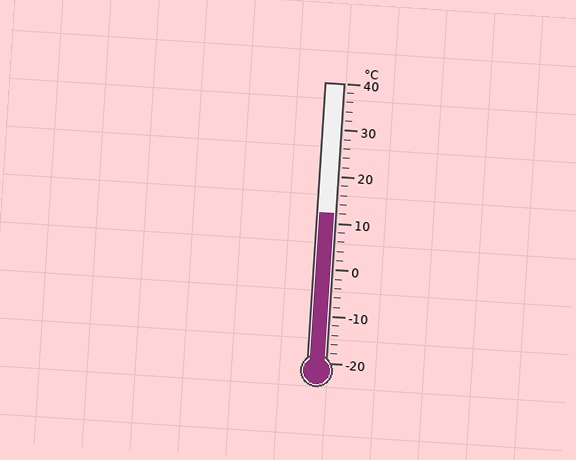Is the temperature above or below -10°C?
The temperature is above -10°C.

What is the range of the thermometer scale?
The thermometer scale ranges from -20°C to 40°C.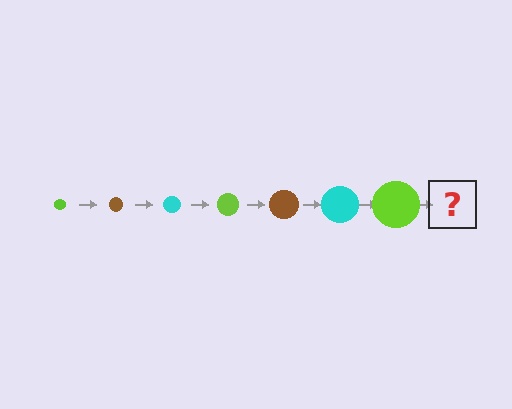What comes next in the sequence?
The next element should be a brown circle, larger than the previous one.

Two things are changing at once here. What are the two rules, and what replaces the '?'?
The two rules are that the circle grows larger each step and the color cycles through lime, brown, and cyan. The '?' should be a brown circle, larger than the previous one.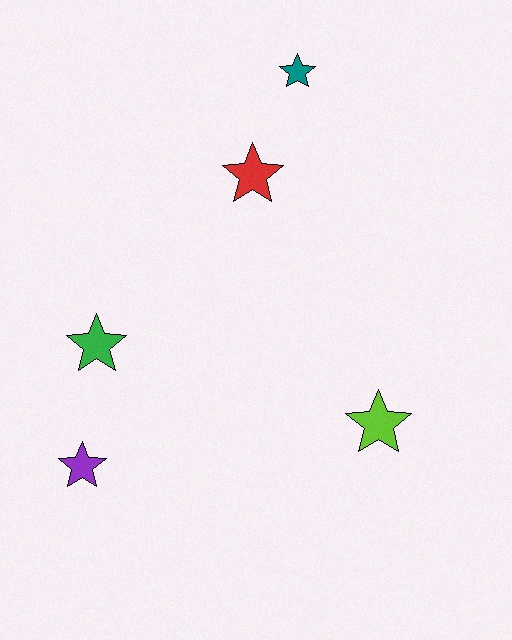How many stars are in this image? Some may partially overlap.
There are 5 stars.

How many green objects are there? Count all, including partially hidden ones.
There is 1 green object.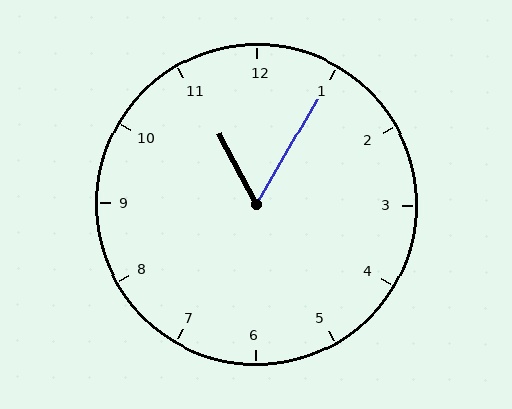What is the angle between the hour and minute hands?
Approximately 58 degrees.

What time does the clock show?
11:05.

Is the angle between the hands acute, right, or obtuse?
It is acute.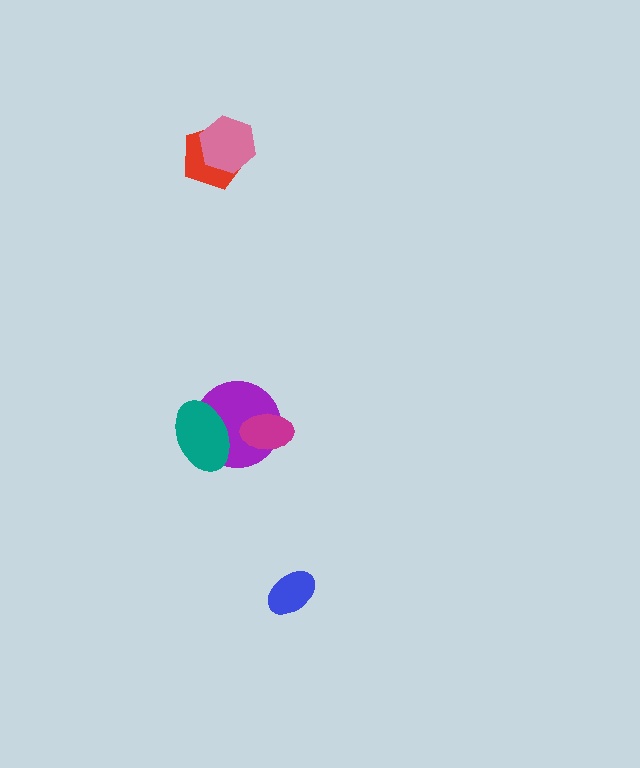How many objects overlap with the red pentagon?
1 object overlaps with the red pentagon.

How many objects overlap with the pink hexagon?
1 object overlaps with the pink hexagon.